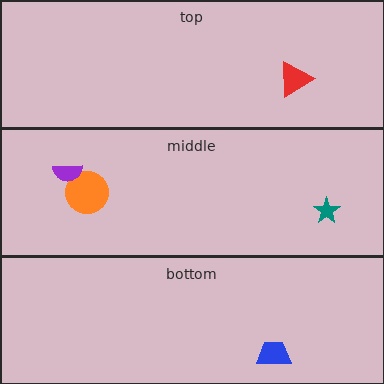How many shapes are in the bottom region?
1.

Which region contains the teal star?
The middle region.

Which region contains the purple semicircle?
The middle region.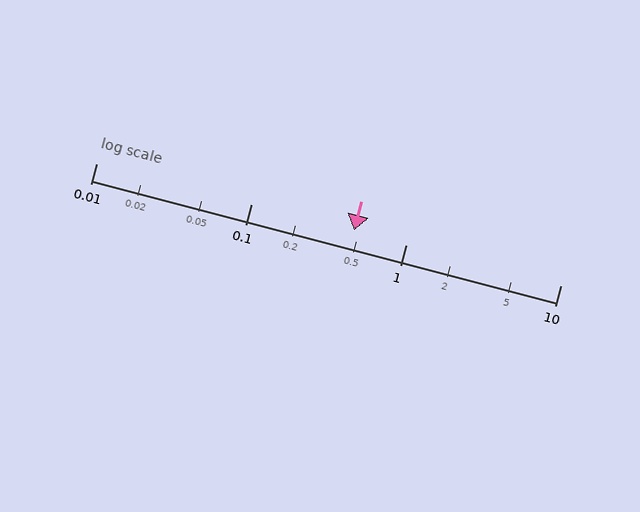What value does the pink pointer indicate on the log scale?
The pointer indicates approximately 0.46.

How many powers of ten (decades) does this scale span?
The scale spans 3 decades, from 0.01 to 10.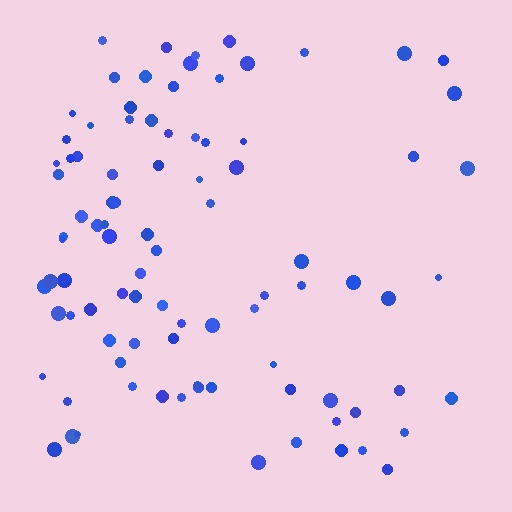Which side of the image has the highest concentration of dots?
The left.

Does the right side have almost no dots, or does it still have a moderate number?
Still a moderate number, just noticeably fewer than the left.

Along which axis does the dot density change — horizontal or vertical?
Horizontal.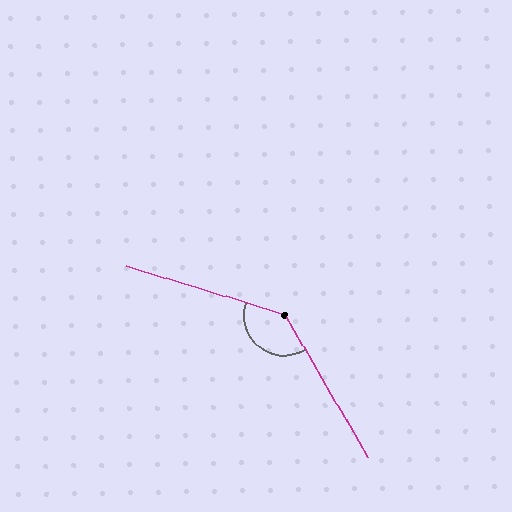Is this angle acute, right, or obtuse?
It is obtuse.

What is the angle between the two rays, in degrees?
Approximately 137 degrees.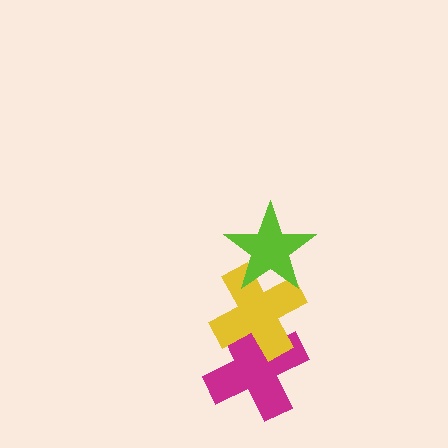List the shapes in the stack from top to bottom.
From top to bottom: the lime star, the yellow cross, the magenta cross.